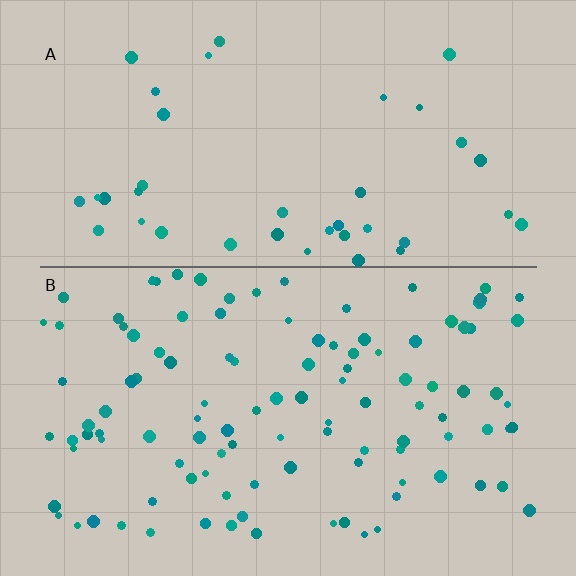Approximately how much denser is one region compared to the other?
Approximately 2.8× — region B over region A.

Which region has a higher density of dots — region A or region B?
B (the bottom).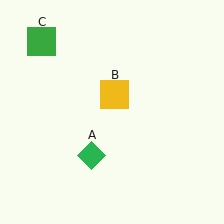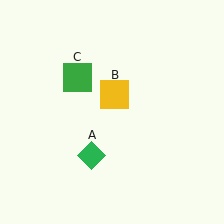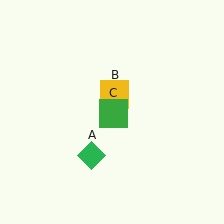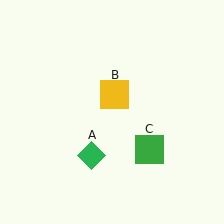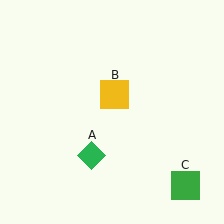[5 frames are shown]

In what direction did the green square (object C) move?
The green square (object C) moved down and to the right.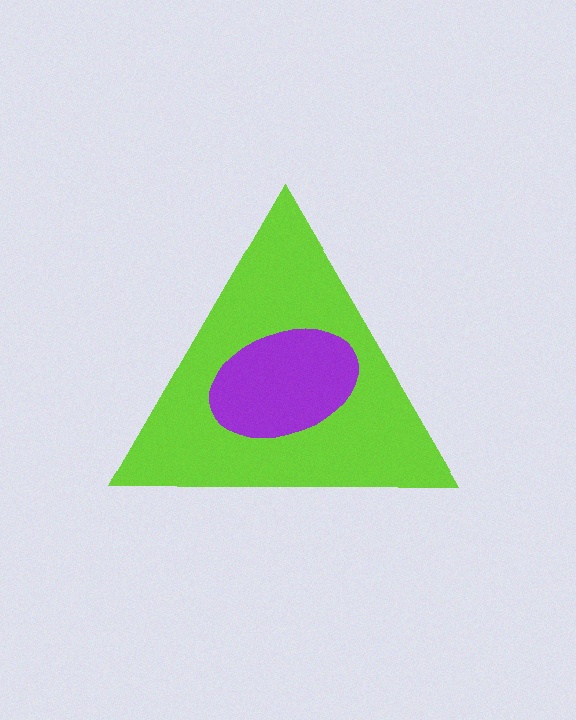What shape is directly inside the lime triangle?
The purple ellipse.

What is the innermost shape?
The purple ellipse.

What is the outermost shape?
The lime triangle.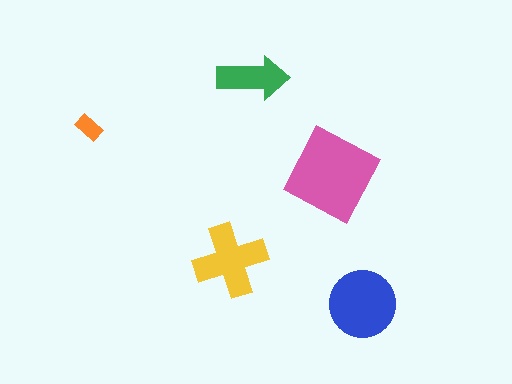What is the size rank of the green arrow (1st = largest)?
4th.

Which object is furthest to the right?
The blue circle is rightmost.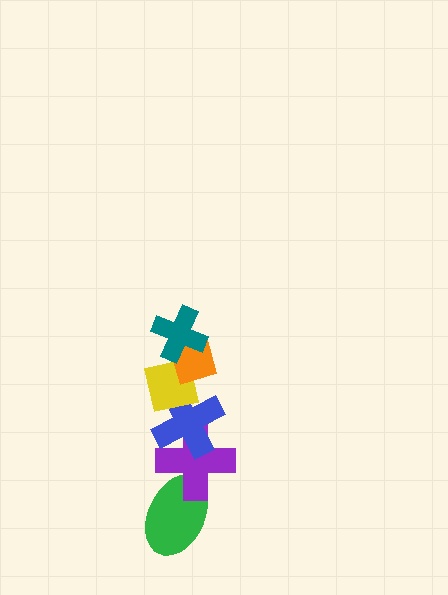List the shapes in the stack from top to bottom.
From top to bottom: the teal cross, the orange diamond, the yellow square, the blue cross, the purple cross, the green ellipse.